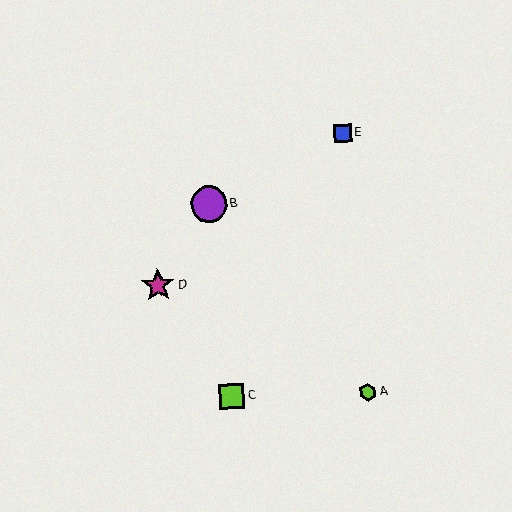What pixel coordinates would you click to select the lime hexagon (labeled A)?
Click at (368, 392) to select the lime hexagon A.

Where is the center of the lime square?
The center of the lime square is at (232, 396).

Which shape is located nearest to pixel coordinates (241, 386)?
The lime square (labeled C) at (232, 396) is nearest to that location.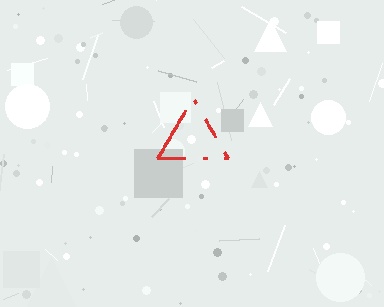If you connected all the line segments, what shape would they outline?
They would outline a triangle.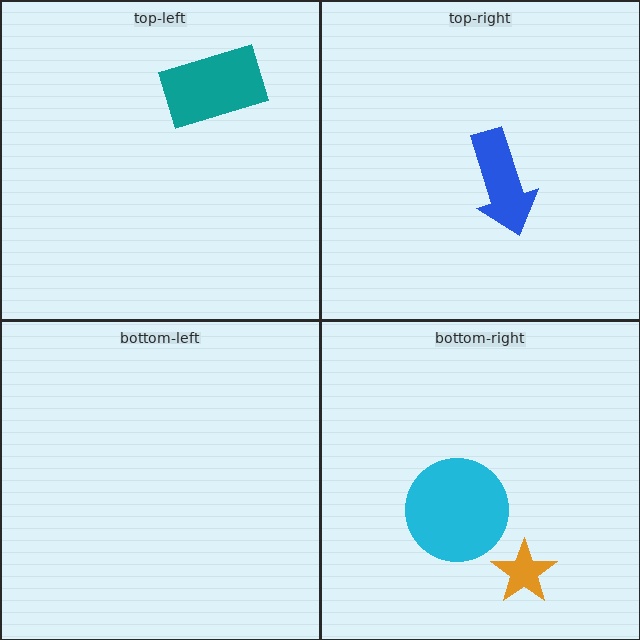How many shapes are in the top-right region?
1.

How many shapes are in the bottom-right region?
2.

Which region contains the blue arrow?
The top-right region.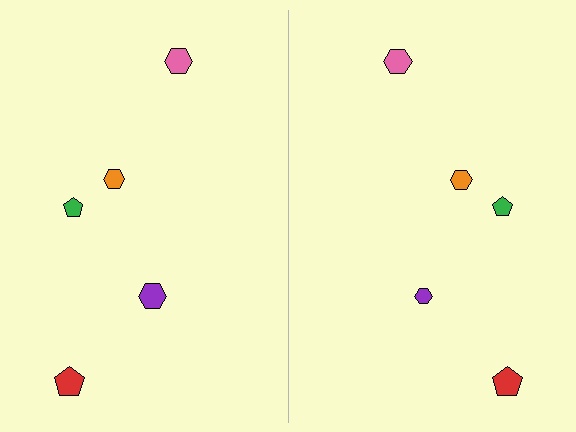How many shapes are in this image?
There are 10 shapes in this image.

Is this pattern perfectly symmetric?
No, the pattern is not perfectly symmetric. The purple hexagon on the right side has a different size than its mirror counterpart.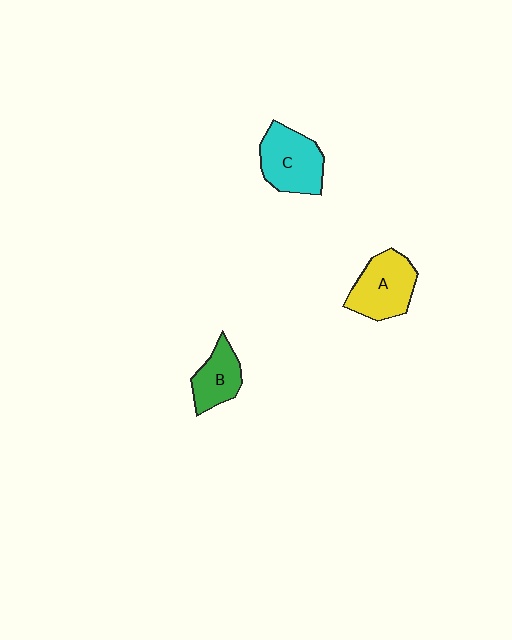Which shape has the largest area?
Shape C (cyan).